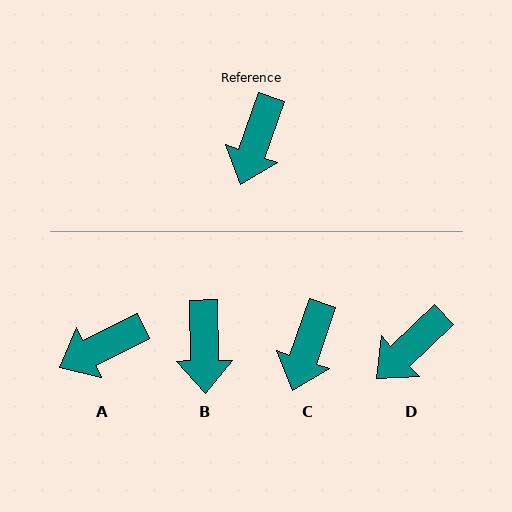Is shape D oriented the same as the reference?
No, it is off by about 28 degrees.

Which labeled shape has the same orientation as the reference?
C.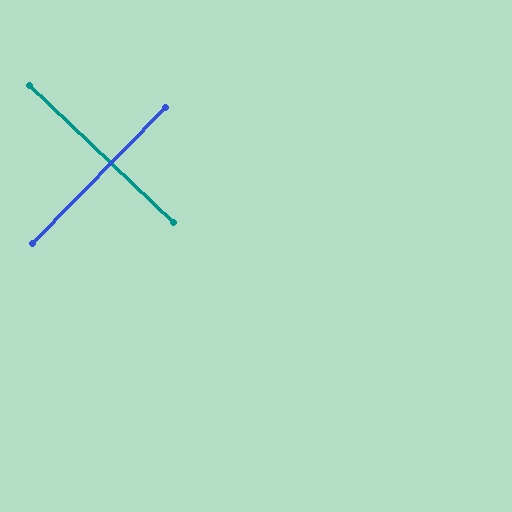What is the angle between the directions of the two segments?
Approximately 89 degrees.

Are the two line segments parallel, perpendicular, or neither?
Perpendicular — they meet at approximately 89°.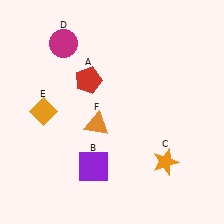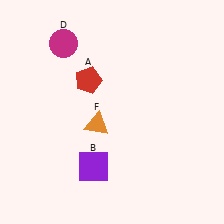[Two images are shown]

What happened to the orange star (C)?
The orange star (C) was removed in Image 2. It was in the bottom-right area of Image 1.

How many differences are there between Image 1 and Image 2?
There are 2 differences between the two images.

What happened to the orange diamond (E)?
The orange diamond (E) was removed in Image 2. It was in the top-left area of Image 1.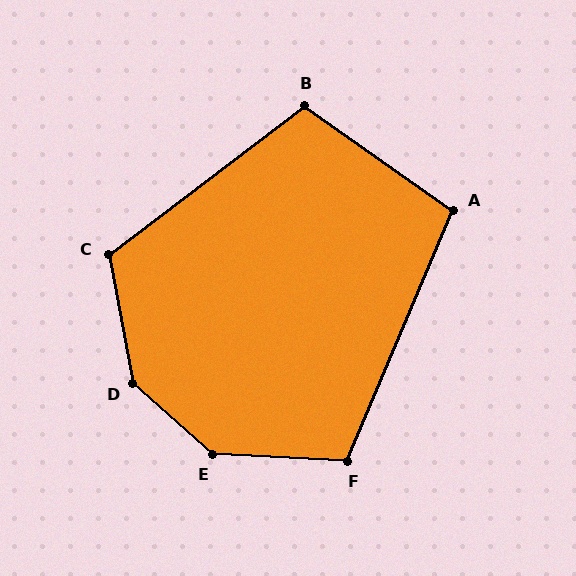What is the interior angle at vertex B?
Approximately 108 degrees (obtuse).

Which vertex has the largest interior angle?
D, at approximately 142 degrees.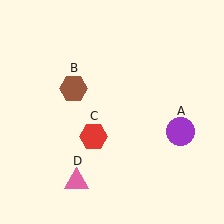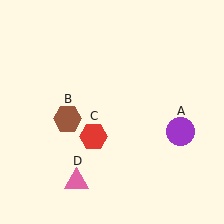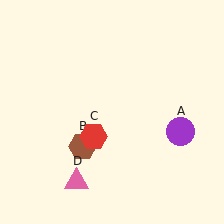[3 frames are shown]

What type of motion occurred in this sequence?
The brown hexagon (object B) rotated counterclockwise around the center of the scene.